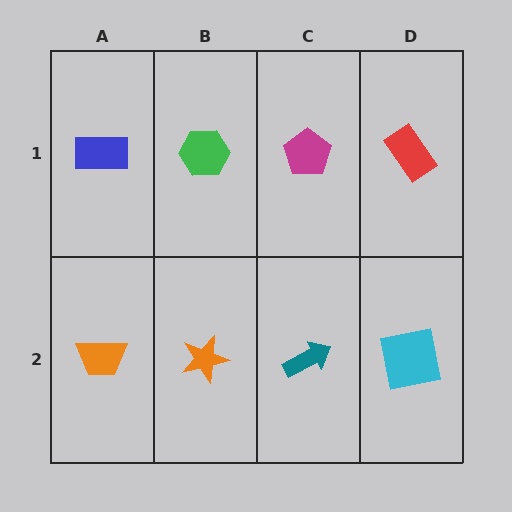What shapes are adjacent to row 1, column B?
An orange star (row 2, column B), a blue rectangle (row 1, column A), a magenta pentagon (row 1, column C).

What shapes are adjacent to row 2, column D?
A red rectangle (row 1, column D), a teal arrow (row 2, column C).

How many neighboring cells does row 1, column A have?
2.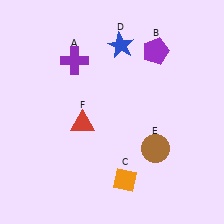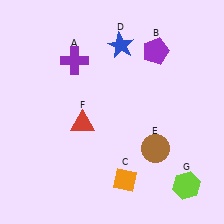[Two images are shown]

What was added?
A lime hexagon (G) was added in Image 2.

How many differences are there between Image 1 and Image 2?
There is 1 difference between the two images.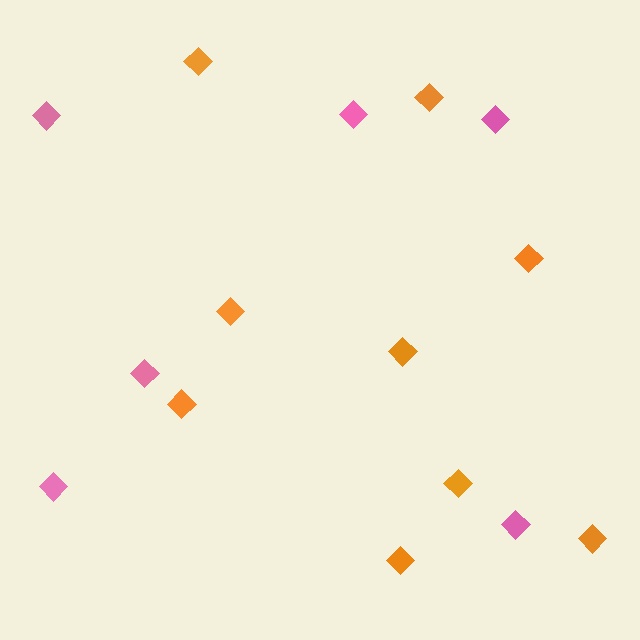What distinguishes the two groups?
There are 2 groups: one group of orange diamonds (9) and one group of pink diamonds (6).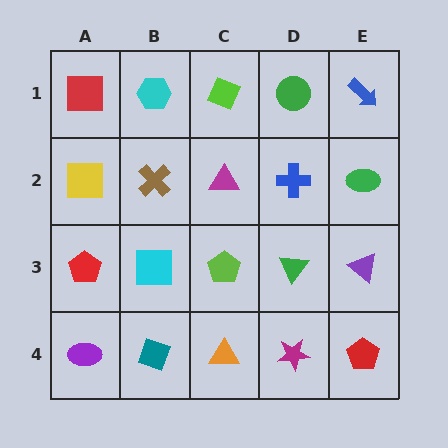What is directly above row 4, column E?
A purple triangle.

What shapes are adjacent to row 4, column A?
A red pentagon (row 3, column A), a teal diamond (row 4, column B).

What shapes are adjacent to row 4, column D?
A green triangle (row 3, column D), an orange triangle (row 4, column C), a red pentagon (row 4, column E).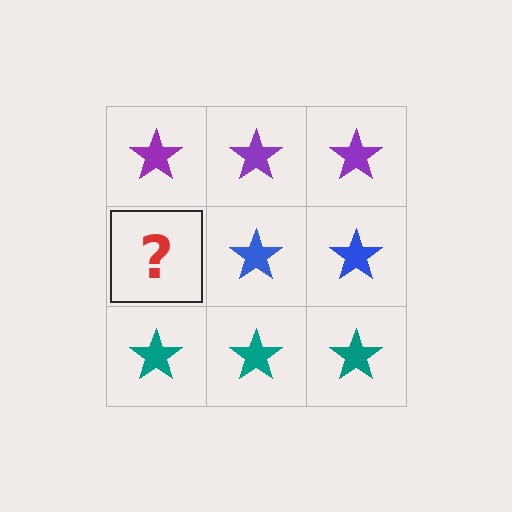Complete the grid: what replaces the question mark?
The question mark should be replaced with a blue star.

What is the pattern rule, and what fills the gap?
The rule is that each row has a consistent color. The gap should be filled with a blue star.